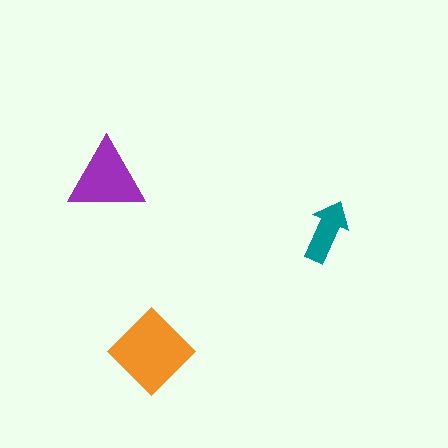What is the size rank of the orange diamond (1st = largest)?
1st.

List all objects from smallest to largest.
The teal arrow, the purple triangle, the orange diamond.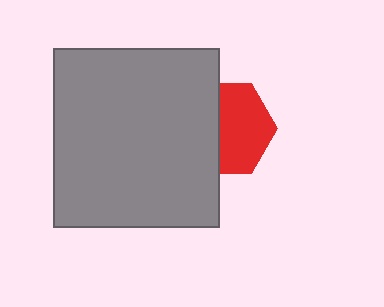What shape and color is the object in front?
The object in front is a gray rectangle.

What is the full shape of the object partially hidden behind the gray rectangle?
The partially hidden object is a red hexagon.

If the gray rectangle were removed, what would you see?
You would see the complete red hexagon.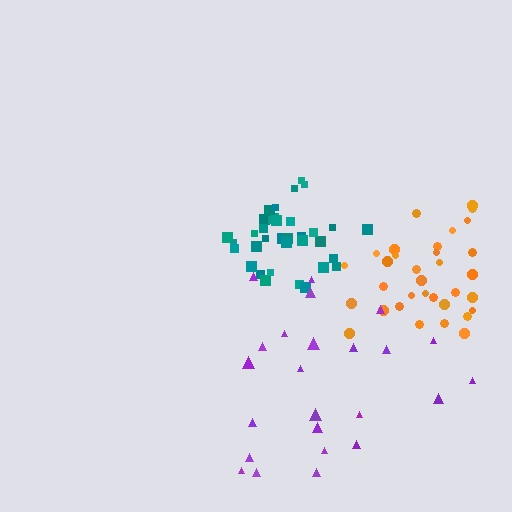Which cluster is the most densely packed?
Teal.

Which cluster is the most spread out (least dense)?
Purple.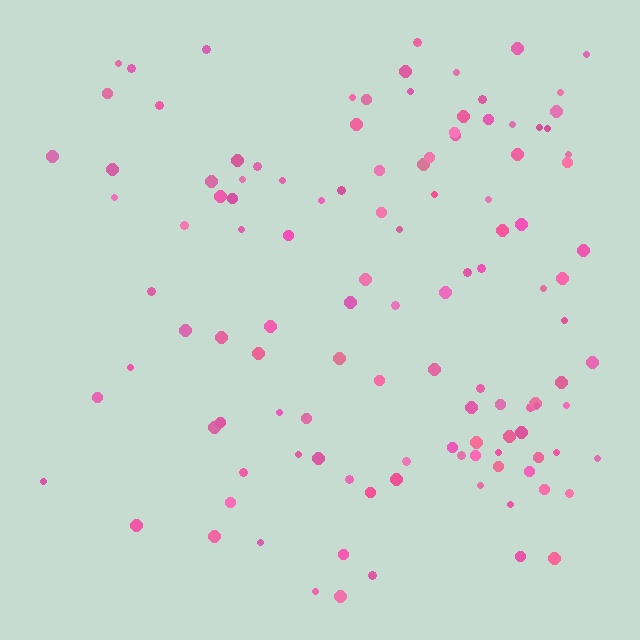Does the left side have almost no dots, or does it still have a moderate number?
Still a moderate number, just noticeably fewer than the right.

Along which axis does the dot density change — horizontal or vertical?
Horizontal.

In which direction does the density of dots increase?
From left to right, with the right side densest.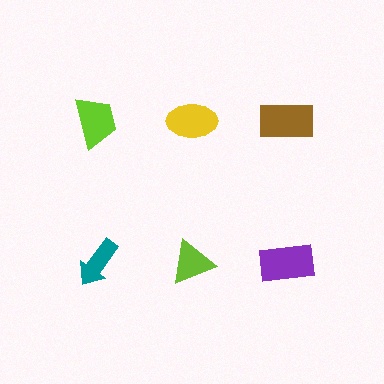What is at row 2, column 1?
A teal arrow.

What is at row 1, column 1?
A lime trapezoid.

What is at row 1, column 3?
A brown rectangle.